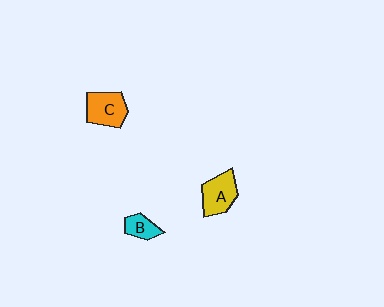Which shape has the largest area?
Shape C (orange).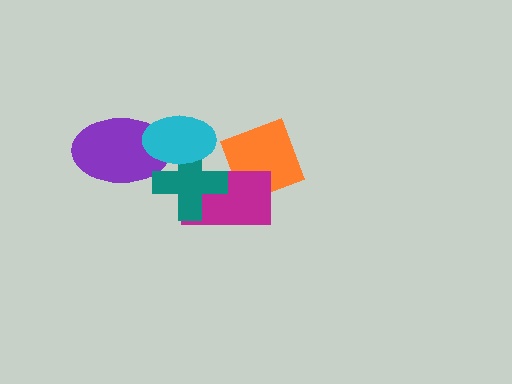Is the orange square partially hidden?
Yes, it is partially covered by another shape.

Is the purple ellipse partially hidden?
Yes, it is partially covered by another shape.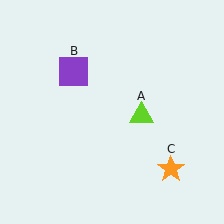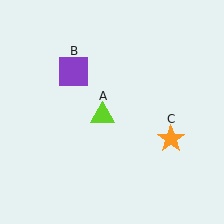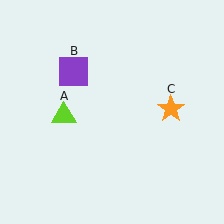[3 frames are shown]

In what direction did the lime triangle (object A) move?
The lime triangle (object A) moved left.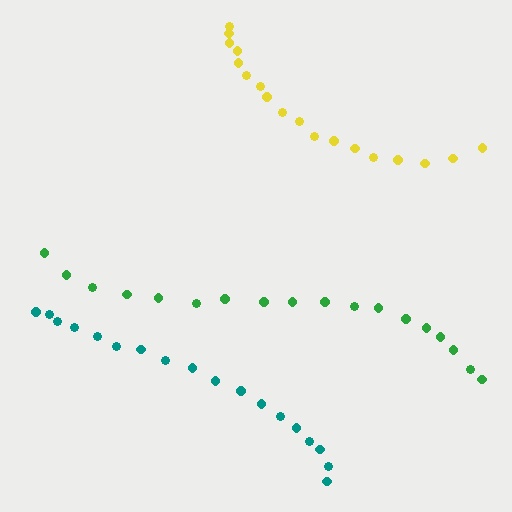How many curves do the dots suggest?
There are 3 distinct paths.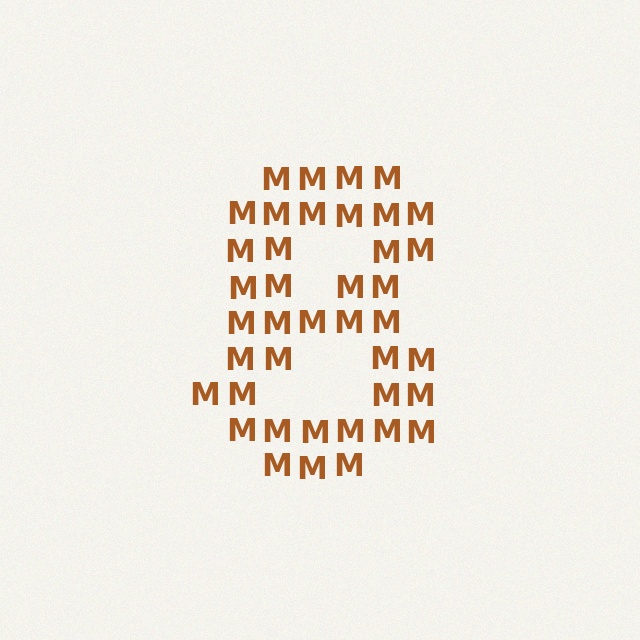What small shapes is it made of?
It is made of small letter M's.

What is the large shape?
The large shape is the digit 8.